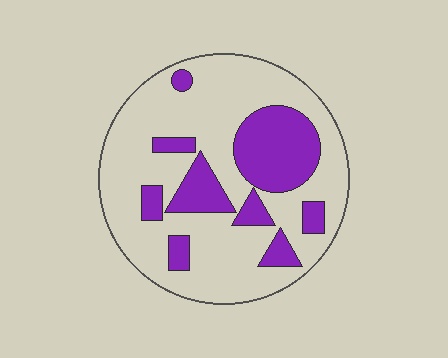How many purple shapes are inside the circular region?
9.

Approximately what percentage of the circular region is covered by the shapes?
Approximately 25%.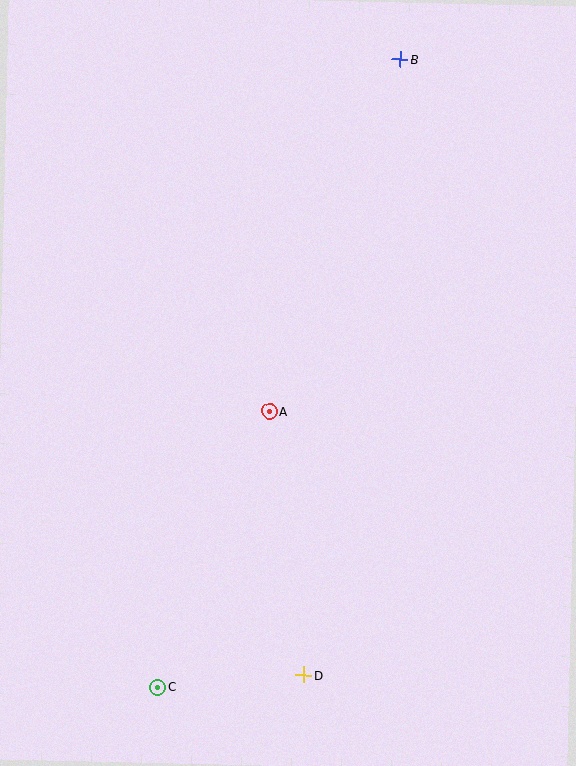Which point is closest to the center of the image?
Point A at (269, 411) is closest to the center.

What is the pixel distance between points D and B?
The distance between D and B is 623 pixels.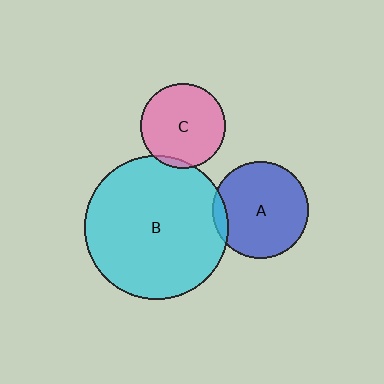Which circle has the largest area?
Circle B (cyan).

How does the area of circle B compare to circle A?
Approximately 2.2 times.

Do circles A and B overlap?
Yes.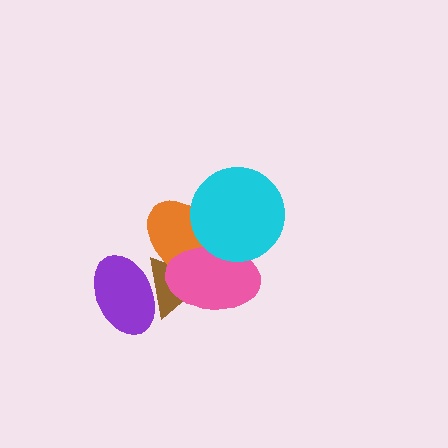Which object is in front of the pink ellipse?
The cyan circle is in front of the pink ellipse.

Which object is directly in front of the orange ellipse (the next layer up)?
The pink ellipse is directly in front of the orange ellipse.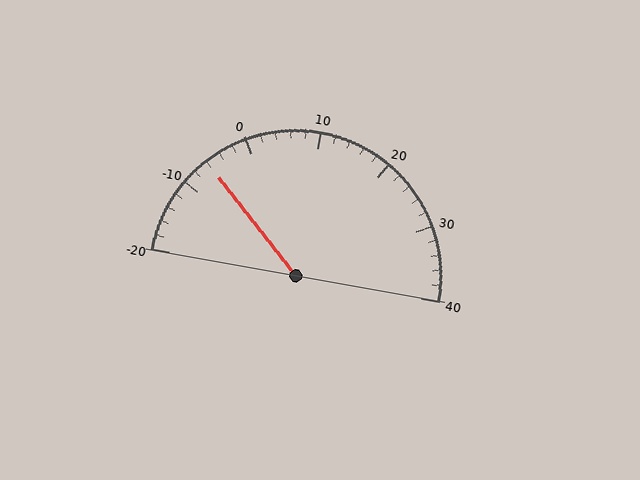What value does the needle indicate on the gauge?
The needle indicates approximately -6.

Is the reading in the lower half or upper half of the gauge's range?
The reading is in the lower half of the range (-20 to 40).